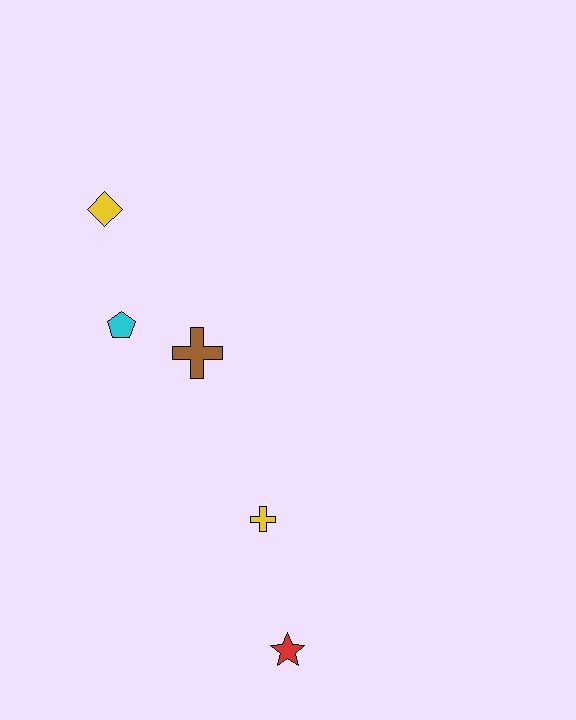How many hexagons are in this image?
There are no hexagons.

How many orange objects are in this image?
There are no orange objects.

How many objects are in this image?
There are 5 objects.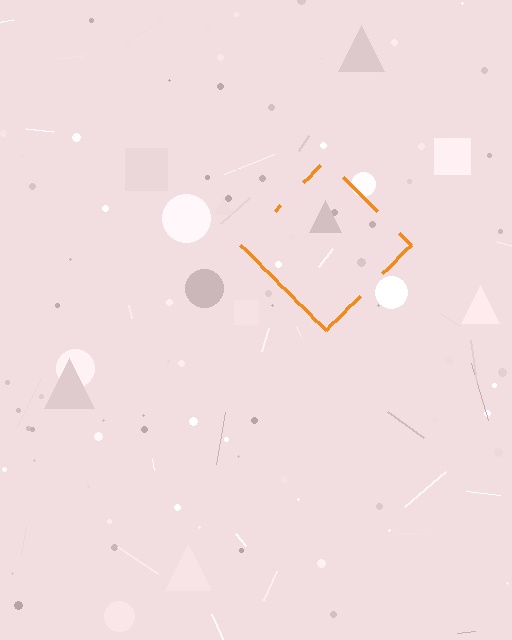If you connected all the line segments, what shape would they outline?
They would outline a diamond.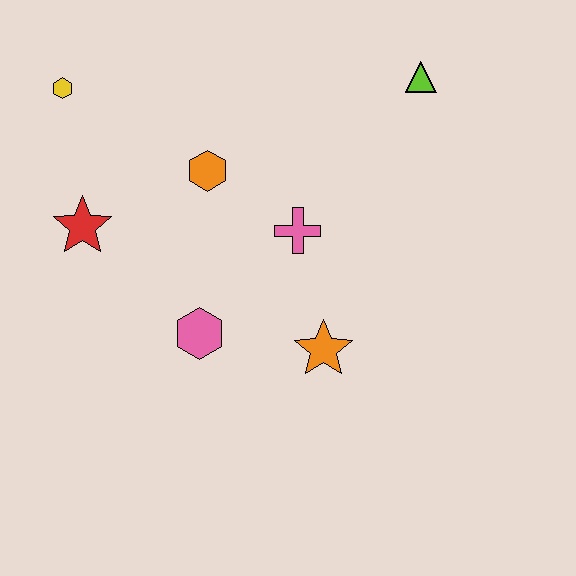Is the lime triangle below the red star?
No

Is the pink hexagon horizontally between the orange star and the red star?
Yes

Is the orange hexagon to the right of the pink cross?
No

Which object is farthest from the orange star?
The yellow hexagon is farthest from the orange star.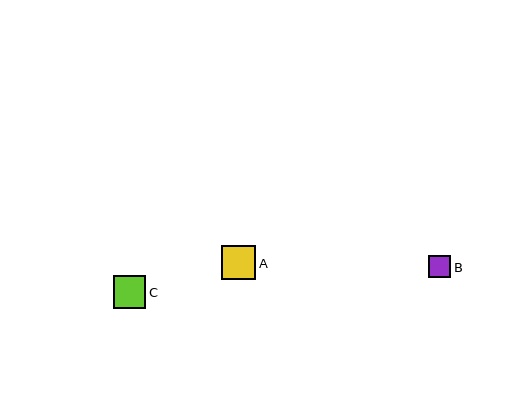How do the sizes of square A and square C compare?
Square A and square C are approximately the same size.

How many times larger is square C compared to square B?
Square C is approximately 1.5 times the size of square B.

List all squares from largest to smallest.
From largest to smallest: A, C, B.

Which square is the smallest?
Square B is the smallest with a size of approximately 22 pixels.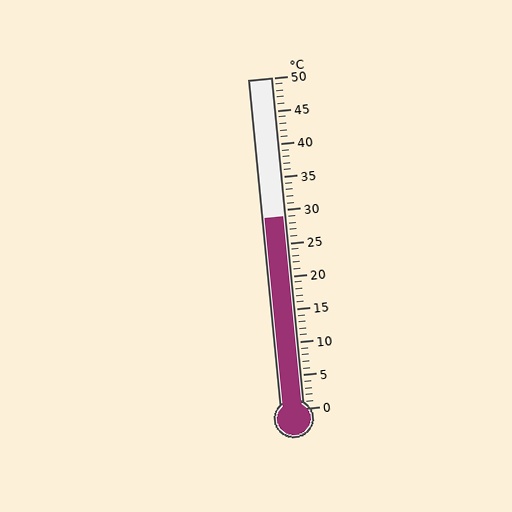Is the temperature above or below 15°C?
The temperature is above 15°C.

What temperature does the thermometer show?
The thermometer shows approximately 29°C.